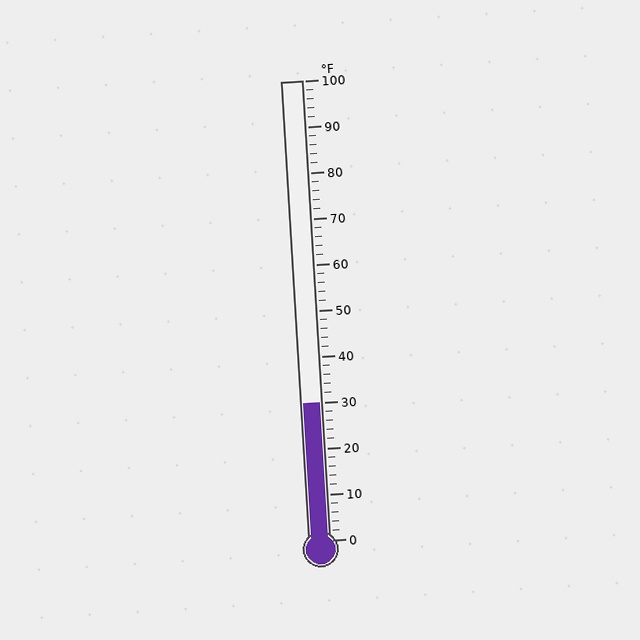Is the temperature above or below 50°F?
The temperature is below 50°F.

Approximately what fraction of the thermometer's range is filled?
The thermometer is filled to approximately 30% of its range.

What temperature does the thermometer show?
The thermometer shows approximately 30°F.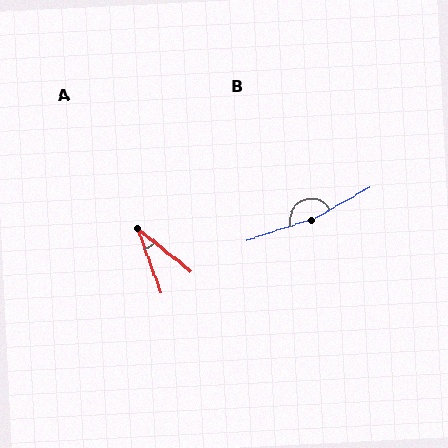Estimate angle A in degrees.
Approximately 30 degrees.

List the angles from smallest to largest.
A (30°), B (169°).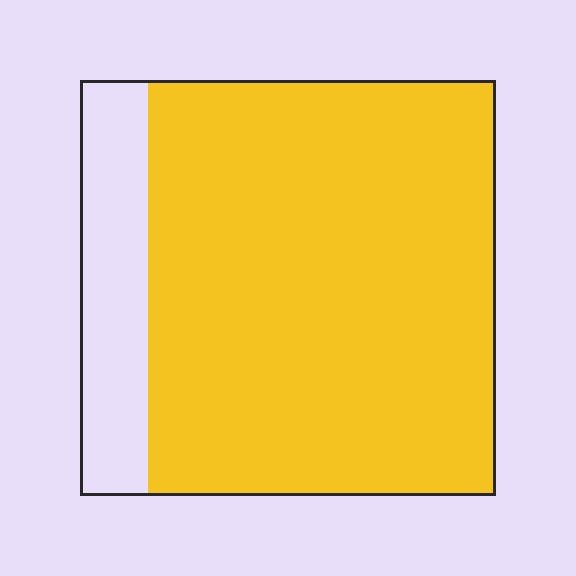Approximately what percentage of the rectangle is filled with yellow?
Approximately 85%.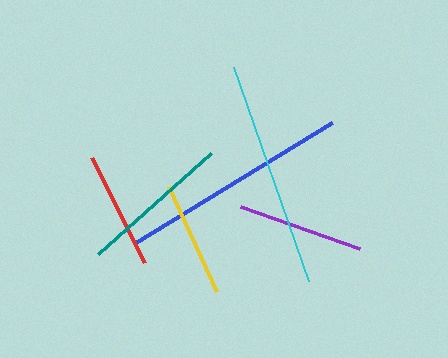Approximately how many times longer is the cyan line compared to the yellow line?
The cyan line is approximately 2.0 times the length of the yellow line.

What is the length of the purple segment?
The purple segment is approximately 126 pixels long.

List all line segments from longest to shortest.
From longest to shortest: blue, cyan, teal, purple, red, yellow.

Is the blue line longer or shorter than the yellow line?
The blue line is longer than the yellow line.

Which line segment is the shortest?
The yellow line is the shortest at approximately 115 pixels.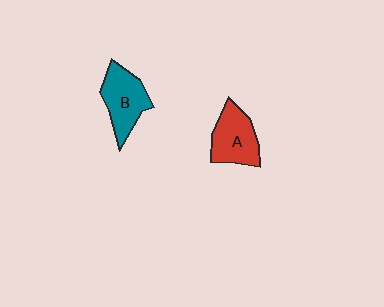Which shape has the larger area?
Shape B (teal).